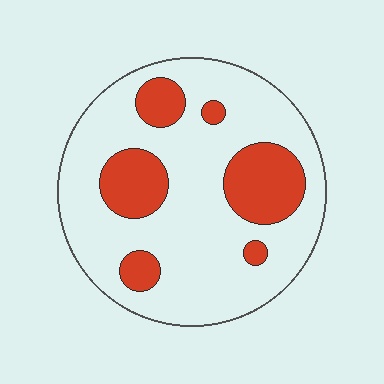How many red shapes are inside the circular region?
6.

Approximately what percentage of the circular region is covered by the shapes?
Approximately 25%.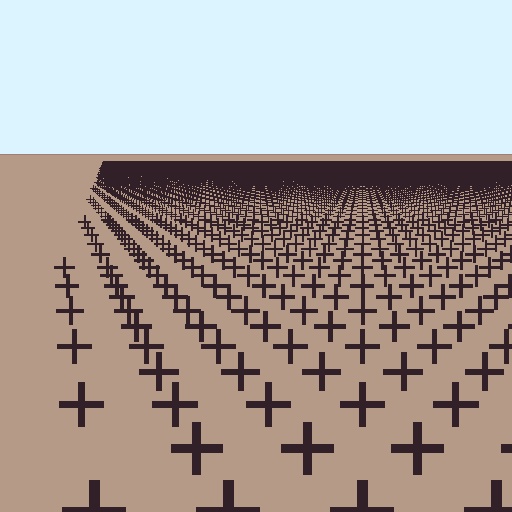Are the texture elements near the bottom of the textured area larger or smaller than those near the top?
Larger. Near the bottom, elements are closer to the viewer and appear at a bigger on-screen size.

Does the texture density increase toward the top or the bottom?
Density increases toward the top.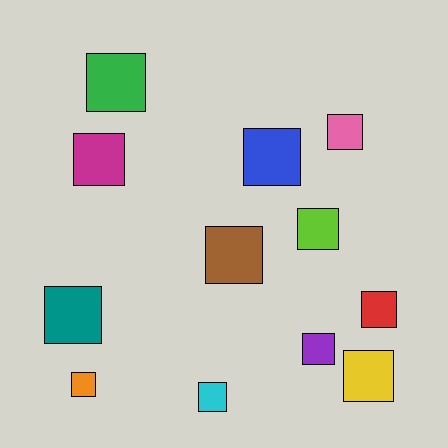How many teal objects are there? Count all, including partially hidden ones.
There is 1 teal object.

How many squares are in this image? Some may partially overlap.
There are 12 squares.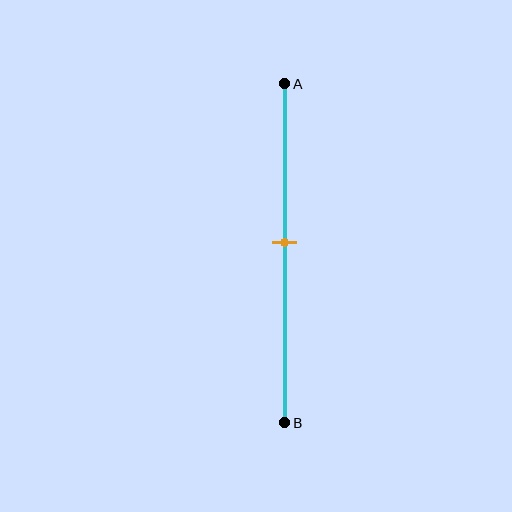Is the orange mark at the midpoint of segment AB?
No, the mark is at about 45% from A, not at the 50% midpoint.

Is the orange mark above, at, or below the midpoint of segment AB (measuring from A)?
The orange mark is above the midpoint of segment AB.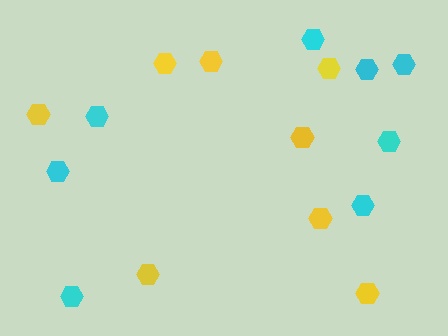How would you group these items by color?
There are 2 groups: one group of yellow hexagons (8) and one group of cyan hexagons (8).